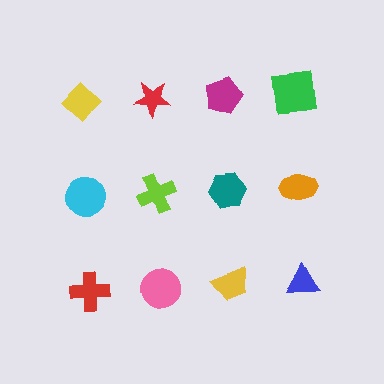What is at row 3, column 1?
A red cross.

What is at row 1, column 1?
A yellow diamond.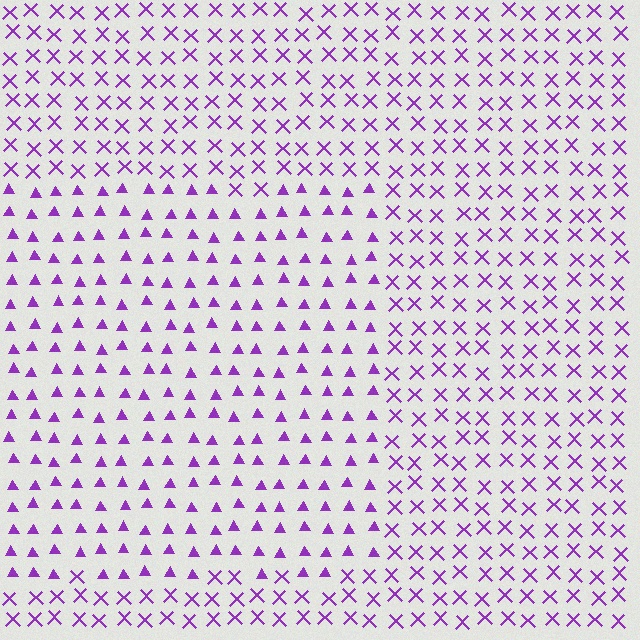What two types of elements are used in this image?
The image uses triangles inside the rectangle region and X marks outside it.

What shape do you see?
I see a rectangle.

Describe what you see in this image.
The image is filled with small purple elements arranged in a uniform grid. A rectangle-shaped region contains triangles, while the surrounding area contains X marks. The boundary is defined purely by the change in element shape.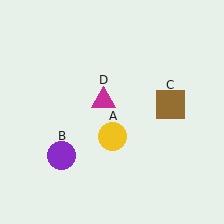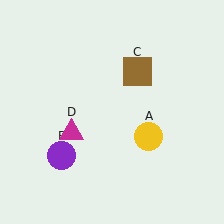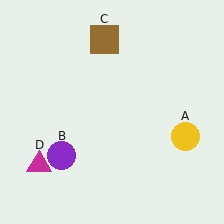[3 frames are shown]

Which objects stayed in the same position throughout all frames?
Purple circle (object B) remained stationary.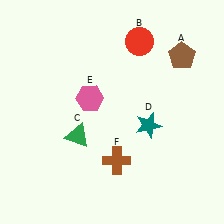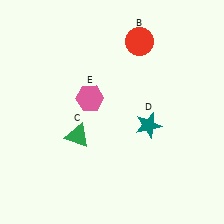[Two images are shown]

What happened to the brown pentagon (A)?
The brown pentagon (A) was removed in Image 2. It was in the top-right area of Image 1.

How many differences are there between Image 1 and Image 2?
There are 2 differences between the two images.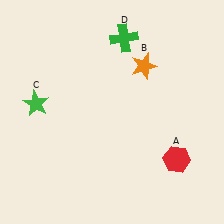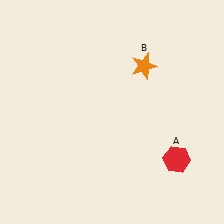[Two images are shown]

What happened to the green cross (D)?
The green cross (D) was removed in Image 2. It was in the top-right area of Image 1.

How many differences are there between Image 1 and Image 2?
There are 2 differences between the two images.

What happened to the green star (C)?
The green star (C) was removed in Image 2. It was in the top-left area of Image 1.